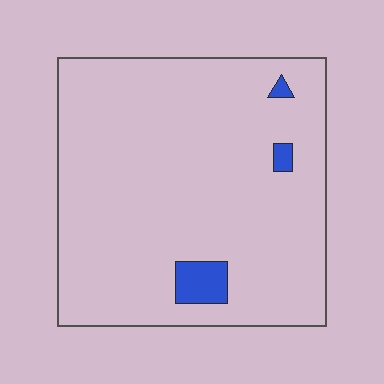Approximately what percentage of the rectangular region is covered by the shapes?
Approximately 5%.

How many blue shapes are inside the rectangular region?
3.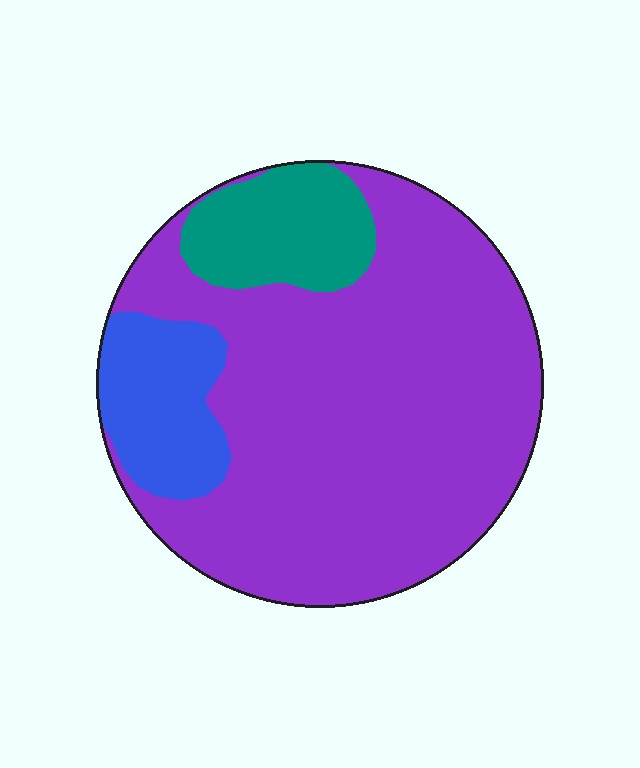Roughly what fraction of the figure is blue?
Blue takes up less than a quarter of the figure.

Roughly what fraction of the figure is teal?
Teal takes up less than a quarter of the figure.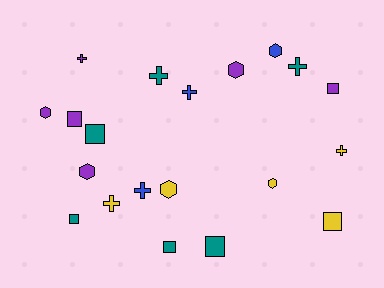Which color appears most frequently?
Purple, with 6 objects.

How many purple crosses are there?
There is 1 purple cross.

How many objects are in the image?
There are 20 objects.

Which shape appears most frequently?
Cross, with 7 objects.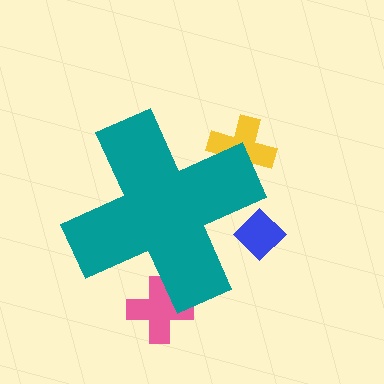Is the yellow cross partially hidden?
Yes, the yellow cross is partially hidden behind the teal cross.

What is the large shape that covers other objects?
A teal cross.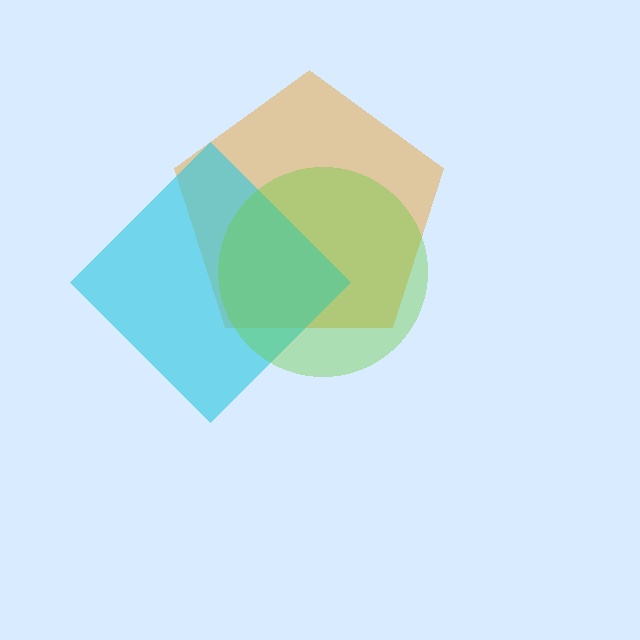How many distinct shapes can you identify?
There are 3 distinct shapes: an orange pentagon, a cyan diamond, a lime circle.